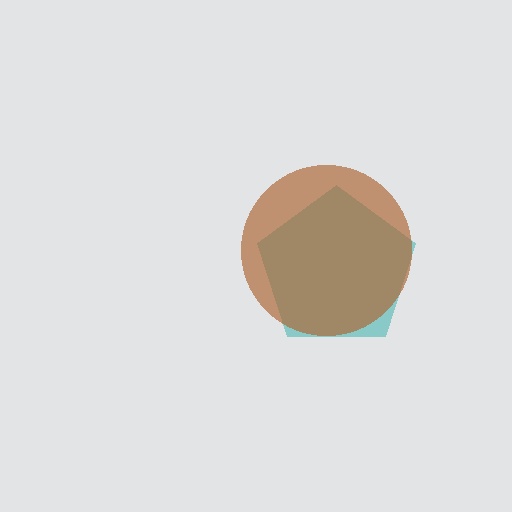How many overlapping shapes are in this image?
There are 2 overlapping shapes in the image.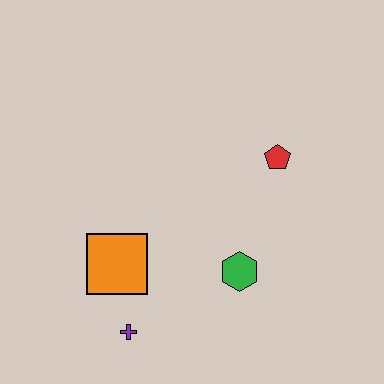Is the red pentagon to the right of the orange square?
Yes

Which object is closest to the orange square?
The purple cross is closest to the orange square.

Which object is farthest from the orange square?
The red pentagon is farthest from the orange square.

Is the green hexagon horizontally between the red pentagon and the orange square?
Yes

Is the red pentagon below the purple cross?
No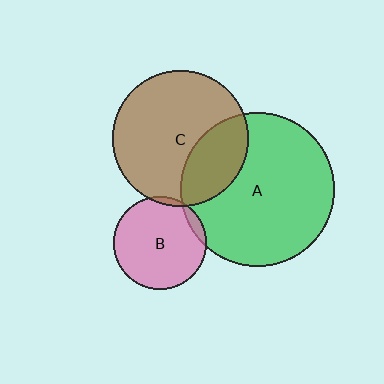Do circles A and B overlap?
Yes.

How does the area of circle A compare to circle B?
Approximately 2.7 times.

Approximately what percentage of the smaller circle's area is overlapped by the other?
Approximately 5%.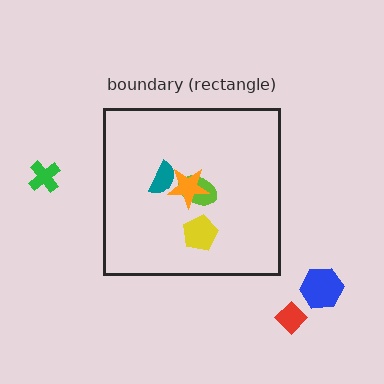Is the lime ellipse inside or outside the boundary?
Inside.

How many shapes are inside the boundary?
4 inside, 3 outside.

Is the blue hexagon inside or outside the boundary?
Outside.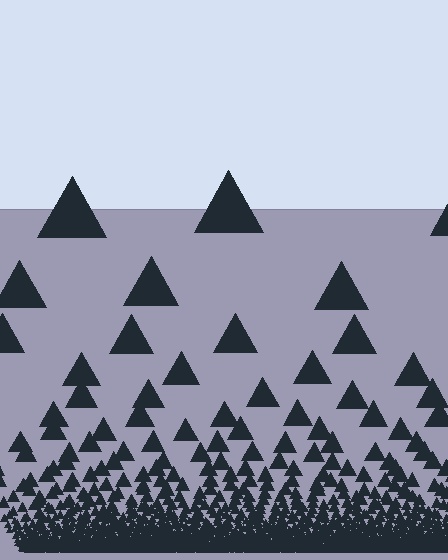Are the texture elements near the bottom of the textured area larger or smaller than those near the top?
Smaller. The gradient is inverted — elements near the bottom are smaller and denser.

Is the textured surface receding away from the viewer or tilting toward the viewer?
The surface appears to tilt toward the viewer. Texture elements get larger and sparser toward the top.